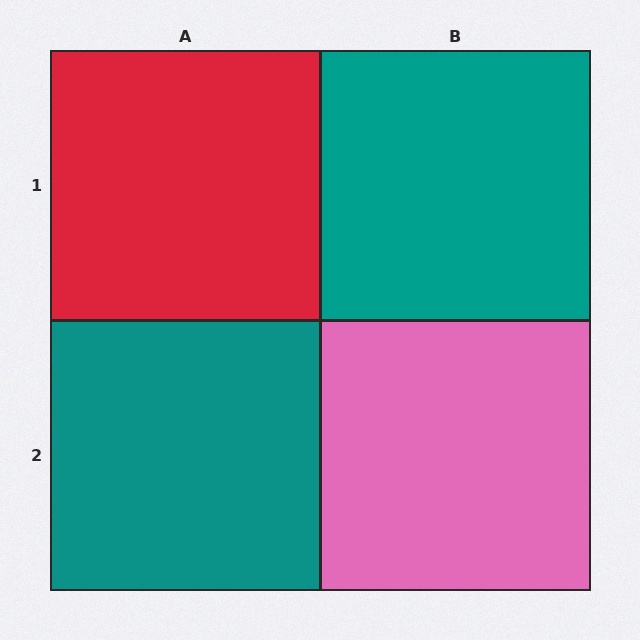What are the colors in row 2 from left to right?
Teal, pink.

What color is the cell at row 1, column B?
Teal.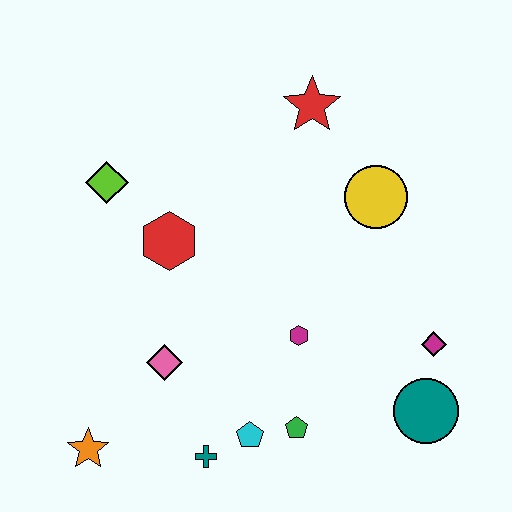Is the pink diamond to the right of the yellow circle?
No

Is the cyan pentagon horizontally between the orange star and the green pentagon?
Yes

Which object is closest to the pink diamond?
The teal cross is closest to the pink diamond.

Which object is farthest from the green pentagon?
The red star is farthest from the green pentagon.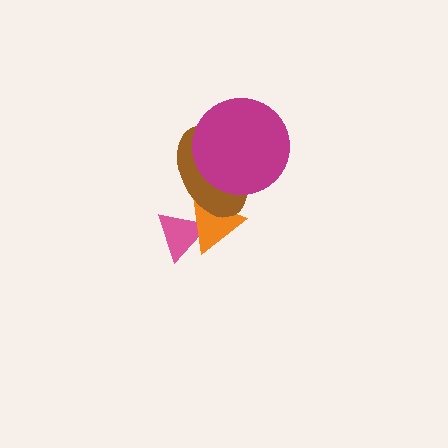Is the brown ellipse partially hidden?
Yes, it is partially covered by another shape.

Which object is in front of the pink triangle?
The orange triangle is in front of the pink triangle.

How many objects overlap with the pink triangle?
1 object overlaps with the pink triangle.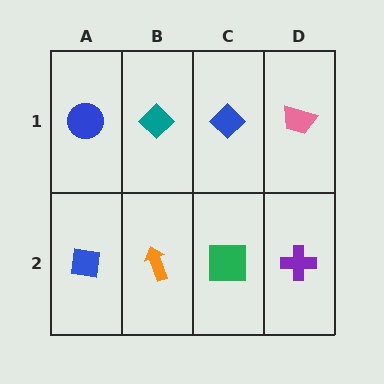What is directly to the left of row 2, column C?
An orange arrow.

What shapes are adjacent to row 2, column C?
A blue diamond (row 1, column C), an orange arrow (row 2, column B), a purple cross (row 2, column D).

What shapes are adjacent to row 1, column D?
A purple cross (row 2, column D), a blue diamond (row 1, column C).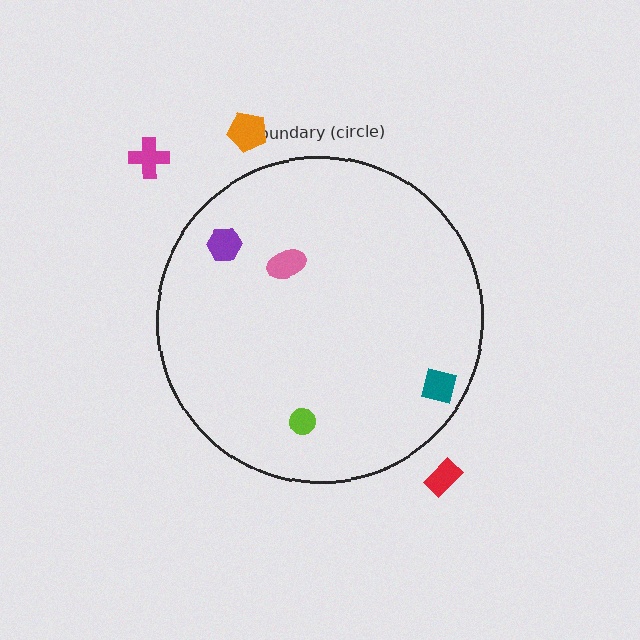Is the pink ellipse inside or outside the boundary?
Inside.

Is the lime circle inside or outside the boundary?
Inside.